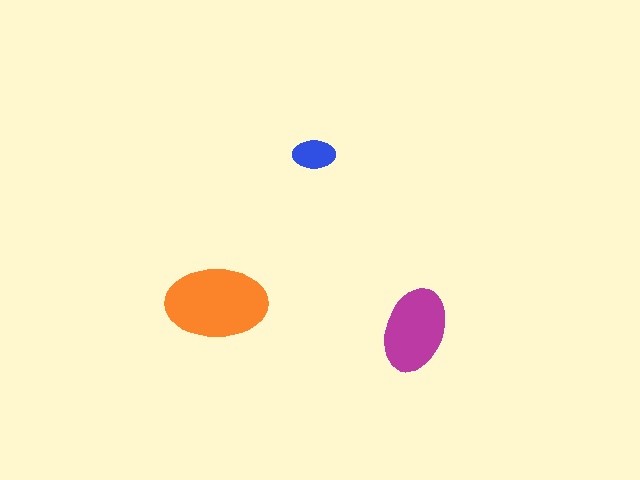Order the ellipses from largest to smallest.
the orange one, the magenta one, the blue one.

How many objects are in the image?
There are 3 objects in the image.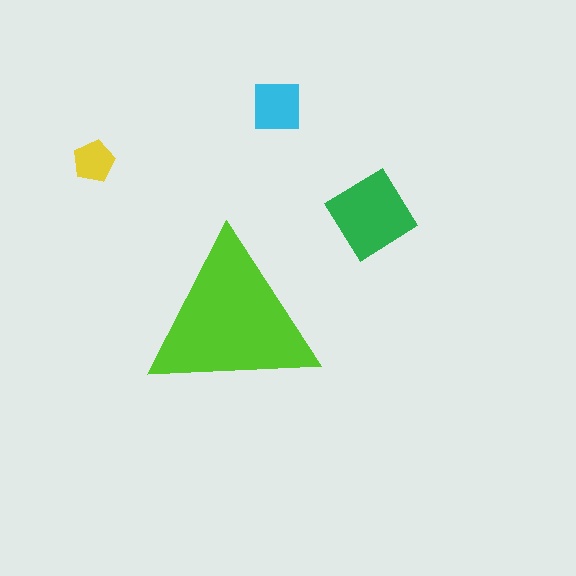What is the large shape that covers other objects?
A lime triangle.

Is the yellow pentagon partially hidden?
No, the yellow pentagon is fully visible.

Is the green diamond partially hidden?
No, the green diamond is fully visible.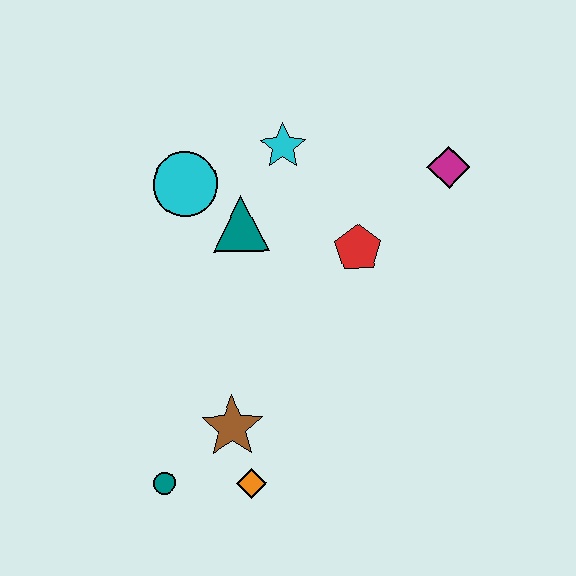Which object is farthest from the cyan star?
The teal circle is farthest from the cyan star.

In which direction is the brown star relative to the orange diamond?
The brown star is above the orange diamond.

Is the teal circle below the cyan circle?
Yes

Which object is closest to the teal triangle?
The cyan circle is closest to the teal triangle.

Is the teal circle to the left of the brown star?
Yes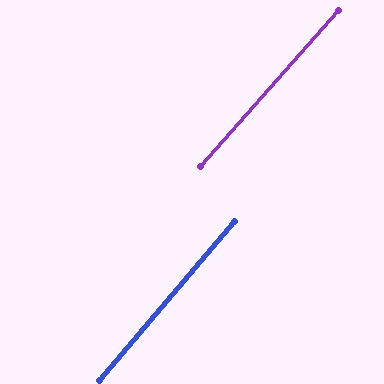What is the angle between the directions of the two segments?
Approximately 1 degree.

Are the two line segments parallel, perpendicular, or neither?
Parallel — their directions differ by only 1.2°.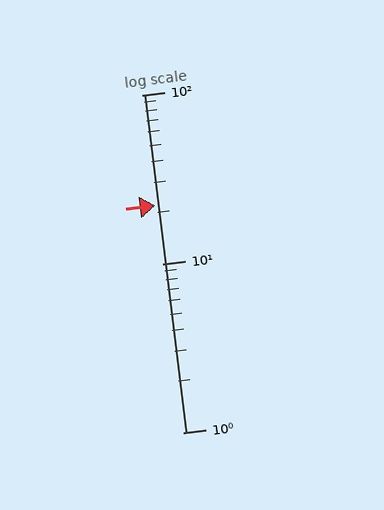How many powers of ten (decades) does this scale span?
The scale spans 2 decades, from 1 to 100.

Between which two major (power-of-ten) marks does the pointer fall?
The pointer is between 10 and 100.